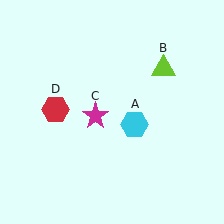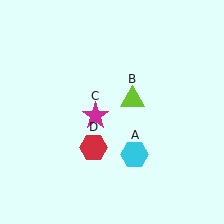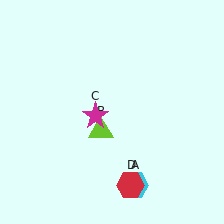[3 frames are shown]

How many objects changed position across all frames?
3 objects changed position: cyan hexagon (object A), lime triangle (object B), red hexagon (object D).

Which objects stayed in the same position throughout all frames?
Magenta star (object C) remained stationary.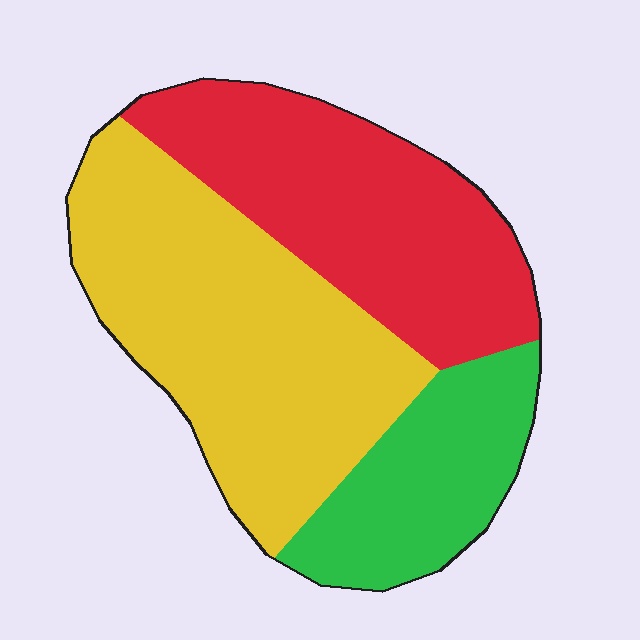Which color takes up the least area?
Green, at roughly 20%.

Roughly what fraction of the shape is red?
Red takes up about one third (1/3) of the shape.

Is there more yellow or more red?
Yellow.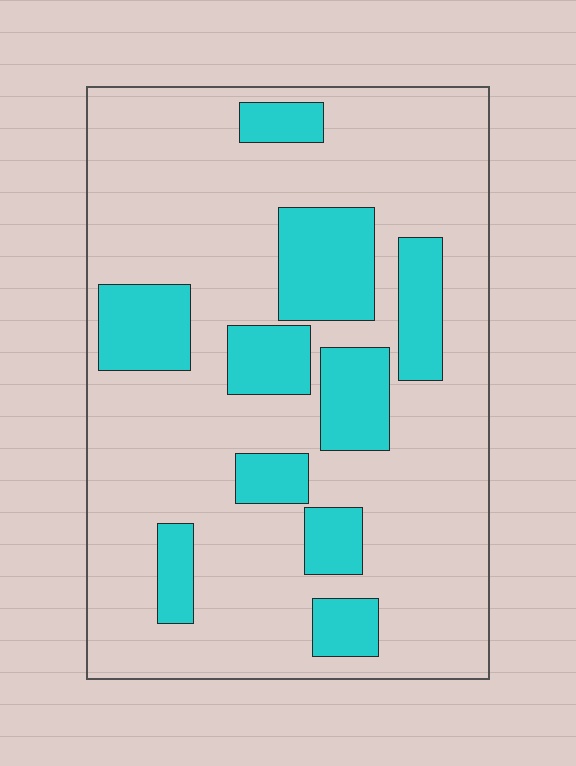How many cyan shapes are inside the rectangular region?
10.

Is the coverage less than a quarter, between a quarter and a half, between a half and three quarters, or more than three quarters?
Less than a quarter.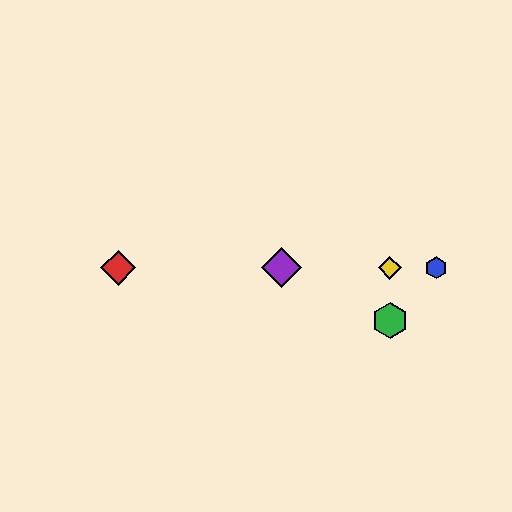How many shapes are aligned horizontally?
4 shapes (the red diamond, the blue hexagon, the yellow diamond, the purple diamond) are aligned horizontally.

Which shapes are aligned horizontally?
The red diamond, the blue hexagon, the yellow diamond, the purple diamond are aligned horizontally.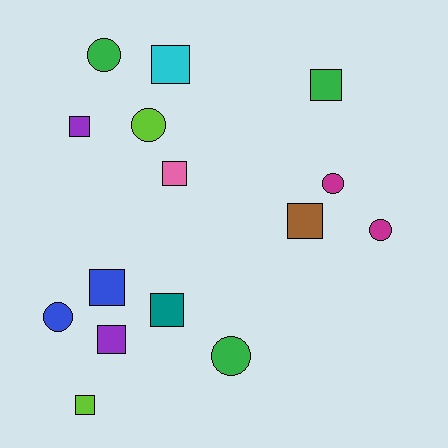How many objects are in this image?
There are 15 objects.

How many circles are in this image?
There are 6 circles.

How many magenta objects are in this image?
There are 2 magenta objects.